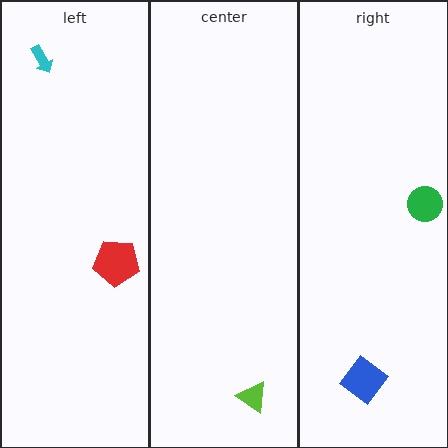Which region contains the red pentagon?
The left region.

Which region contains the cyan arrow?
The left region.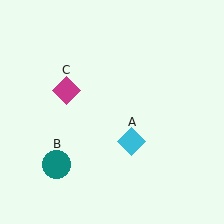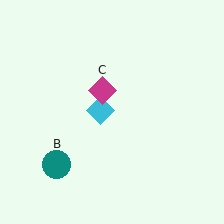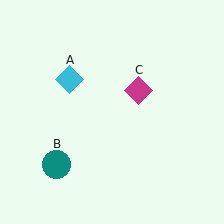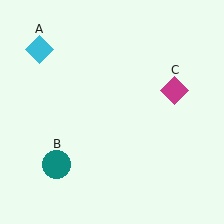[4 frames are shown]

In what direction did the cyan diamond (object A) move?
The cyan diamond (object A) moved up and to the left.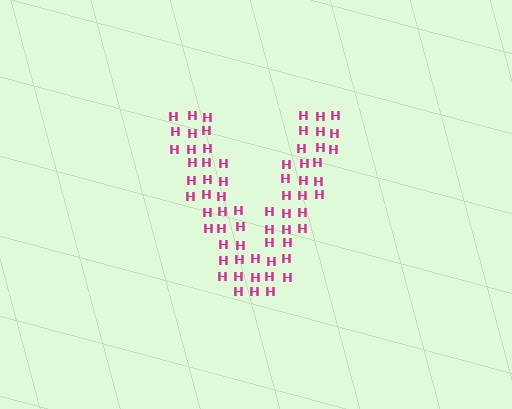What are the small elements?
The small elements are letter H's.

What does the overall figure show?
The overall figure shows the letter V.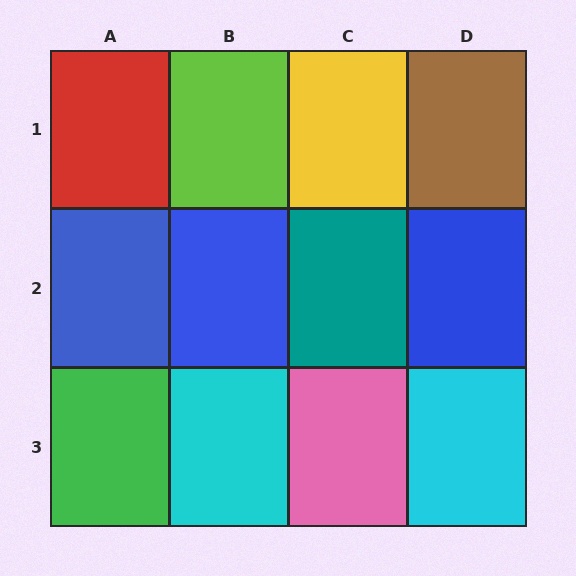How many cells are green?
1 cell is green.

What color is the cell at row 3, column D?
Cyan.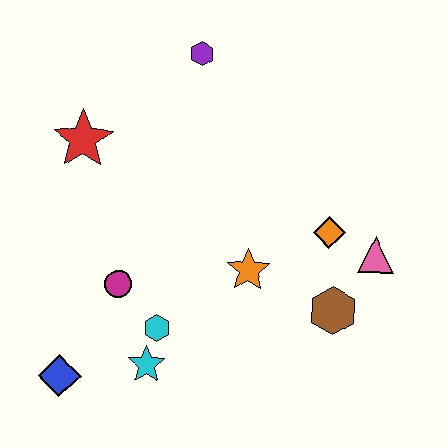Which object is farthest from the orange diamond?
The blue diamond is farthest from the orange diamond.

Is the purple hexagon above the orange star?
Yes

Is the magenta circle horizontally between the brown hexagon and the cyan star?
No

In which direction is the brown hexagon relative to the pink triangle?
The brown hexagon is below the pink triangle.